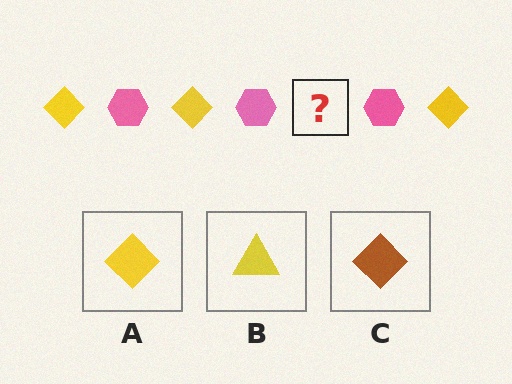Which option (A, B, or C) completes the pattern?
A.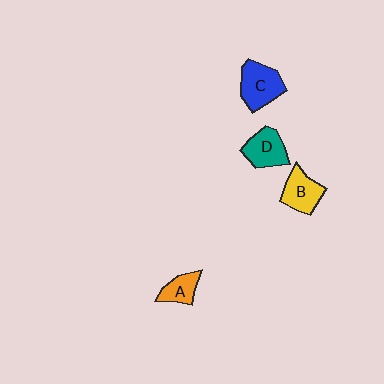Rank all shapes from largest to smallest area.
From largest to smallest: C (blue), D (teal), B (yellow), A (orange).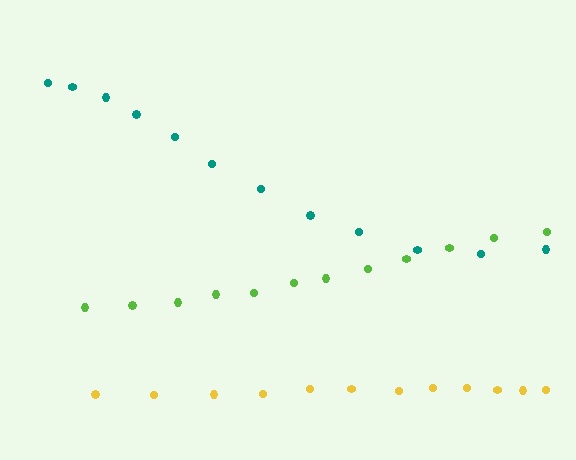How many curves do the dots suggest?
There are 3 distinct paths.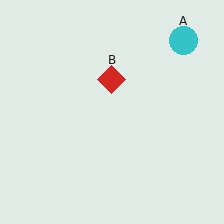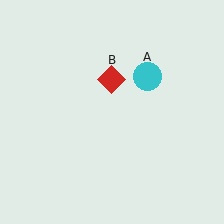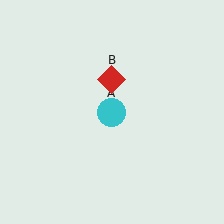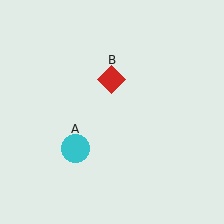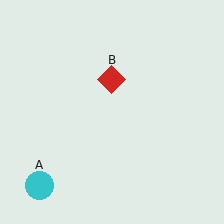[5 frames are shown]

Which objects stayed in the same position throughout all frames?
Red diamond (object B) remained stationary.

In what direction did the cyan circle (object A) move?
The cyan circle (object A) moved down and to the left.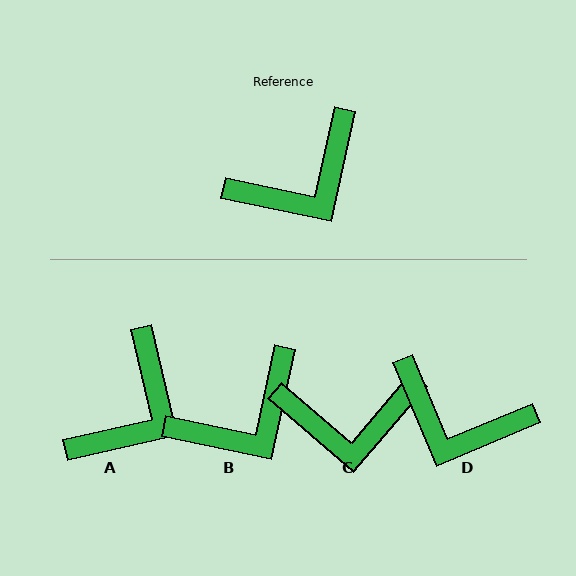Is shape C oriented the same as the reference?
No, it is off by about 28 degrees.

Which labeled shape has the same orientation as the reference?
B.